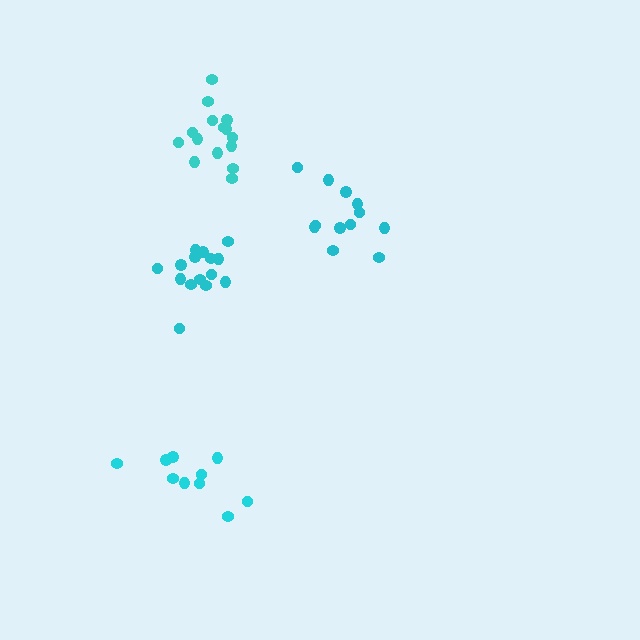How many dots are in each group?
Group 1: 15 dots, Group 2: 12 dots, Group 3: 10 dots, Group 4: 15 dots (52 total).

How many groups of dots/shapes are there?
There are 4 groups.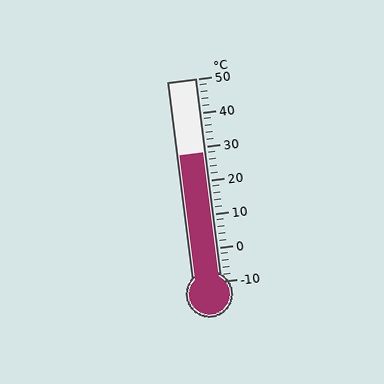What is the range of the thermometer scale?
The thermometer scale ranges from -10°C to 50°C.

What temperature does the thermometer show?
The thermometer shows approximately 28°C.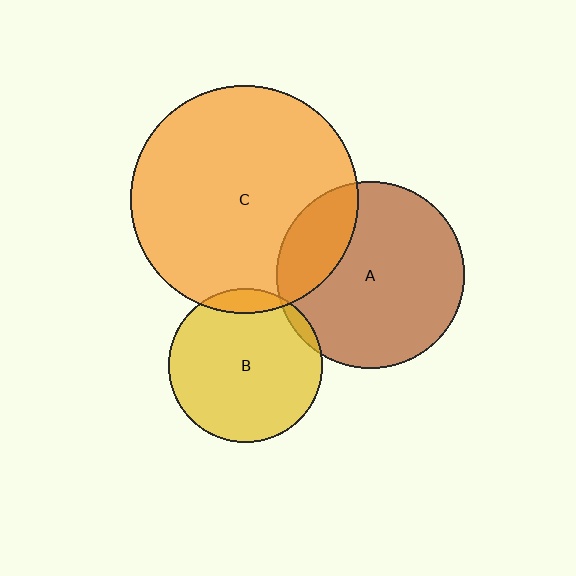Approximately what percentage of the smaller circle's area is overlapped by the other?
Approximately 10%.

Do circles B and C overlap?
Yes.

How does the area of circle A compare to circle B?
Approximately 1.5 times.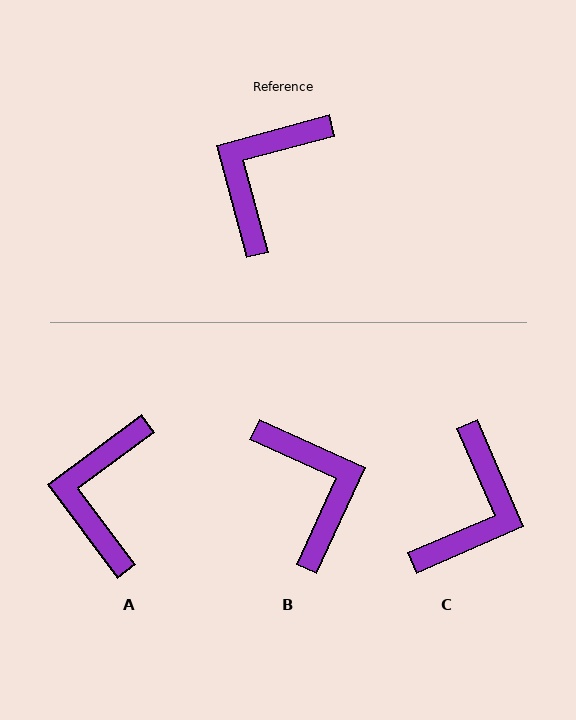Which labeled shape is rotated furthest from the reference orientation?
C, about 172 degrees away.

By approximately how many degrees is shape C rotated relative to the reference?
Approximately 172 degrees clockwise.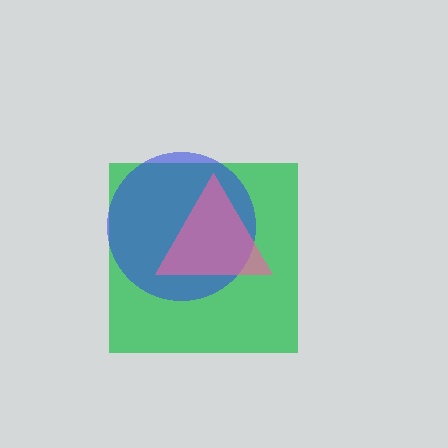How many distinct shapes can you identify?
There are 3 distinct shapes: a green square, a blue circle, a pink triangle.